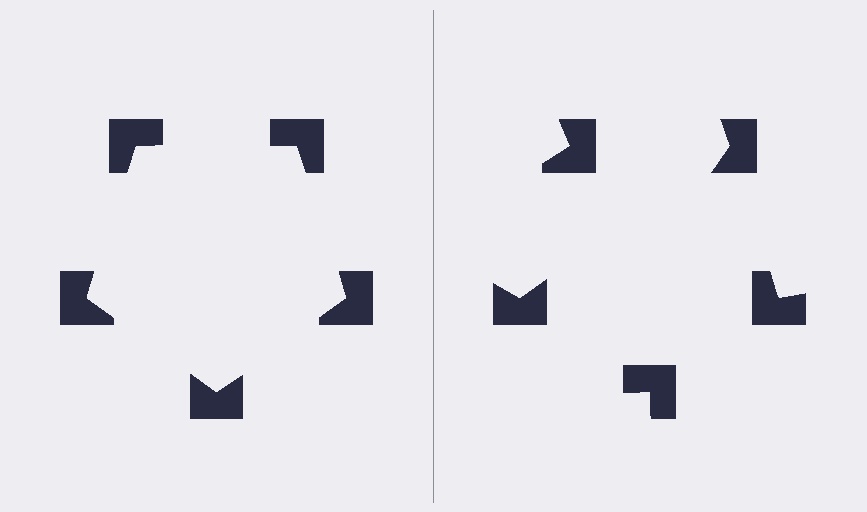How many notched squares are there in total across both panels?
10 — 5 on each side.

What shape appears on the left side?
An illusory pentagon.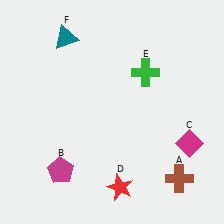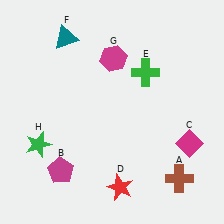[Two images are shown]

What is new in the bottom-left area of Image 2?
A green star (H) was added in the bottom-left area of Image 2.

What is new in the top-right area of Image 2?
A magenta hexagon (G) was added in the top-right area of Image 2.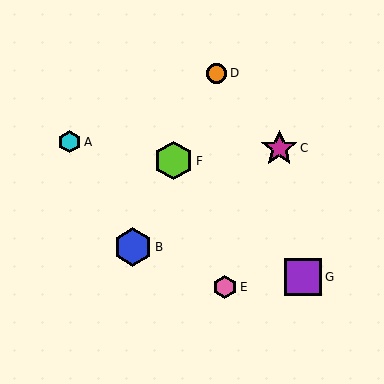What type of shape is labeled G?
Shape G is a purple square.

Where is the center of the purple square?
The center of the purple square is at (303, 277).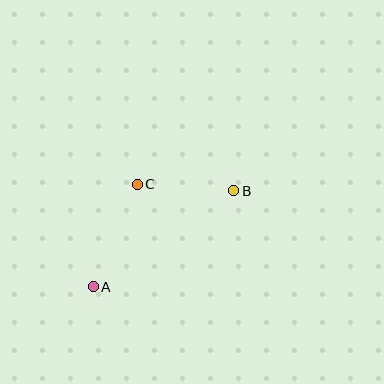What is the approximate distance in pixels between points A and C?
The distance between A and C is approximately 112 pixels.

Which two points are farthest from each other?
Points A and B are farthest from each other.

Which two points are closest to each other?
Points B and C are closest to each other.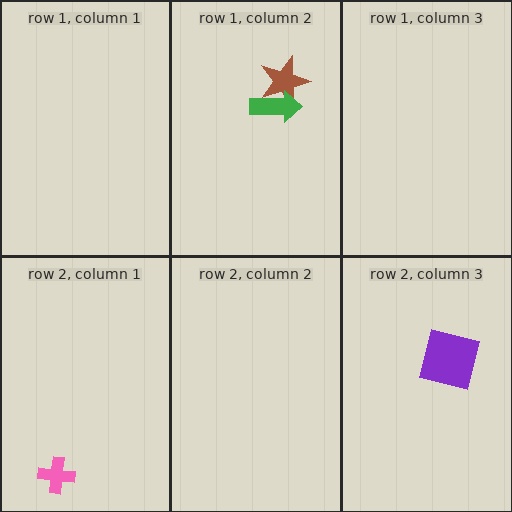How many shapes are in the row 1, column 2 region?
2.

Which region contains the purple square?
The row 2, column 3 region.